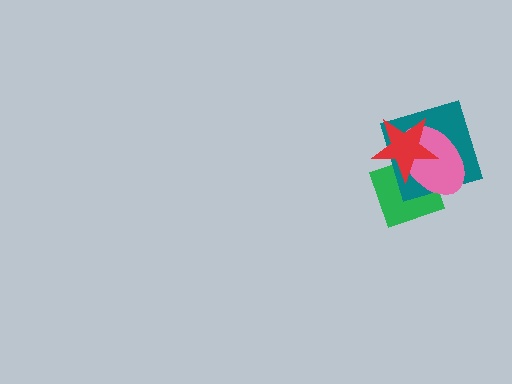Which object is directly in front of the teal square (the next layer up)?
The pink ellipse is directly in front of the teal square.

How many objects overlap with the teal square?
3 objects overlap with the teal square.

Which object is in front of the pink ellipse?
The red star is in front of the pink ellipse.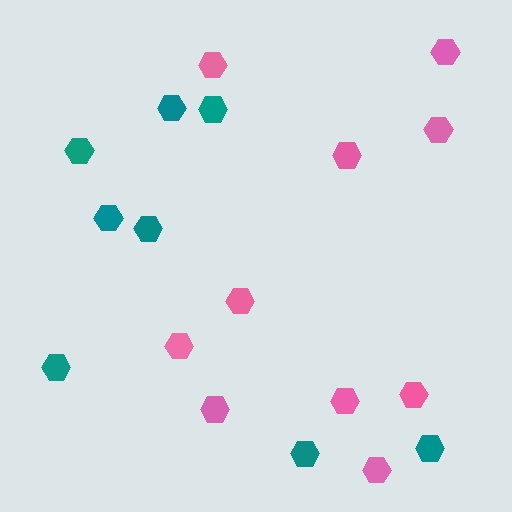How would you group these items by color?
There are 2 groups: one group of teal hexagons (8) and one group of pink hexagons (10).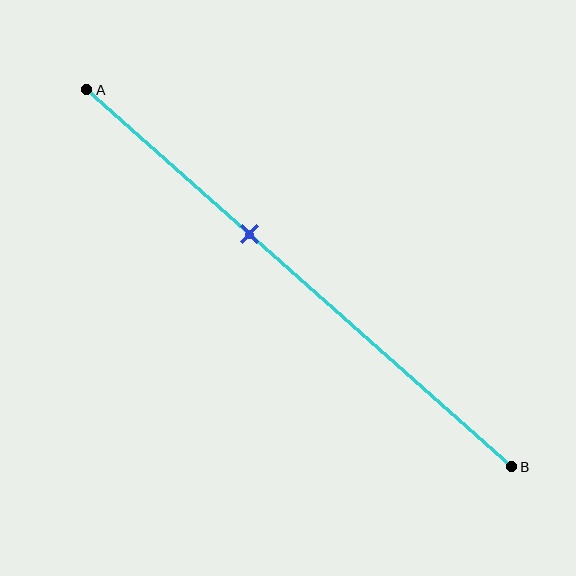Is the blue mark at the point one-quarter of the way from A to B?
No, the mark is at about 40% from A, not at the 25% one-quarter point.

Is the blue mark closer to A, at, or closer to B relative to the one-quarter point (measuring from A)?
The blue mark is closer to point B than the one-quarter point of segment AB.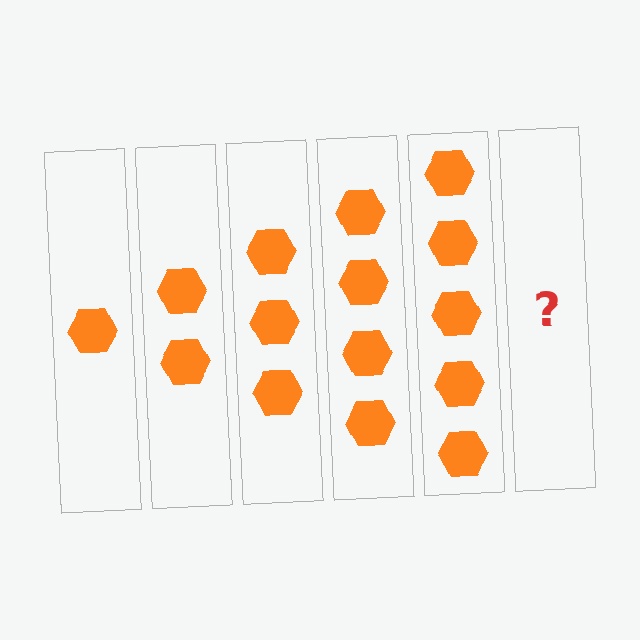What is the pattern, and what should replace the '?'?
The pattern is that each step adds one more hexagon. The '?' should be 6 hexagons.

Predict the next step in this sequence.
The next step is 6 hexagons.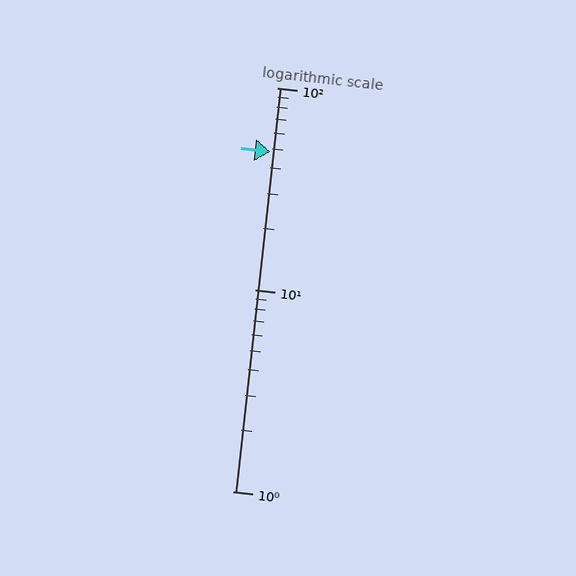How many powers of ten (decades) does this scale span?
The scale spans 2 decades, from 1 to 100.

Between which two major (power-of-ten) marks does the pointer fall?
The pointer is between 10 and 100.